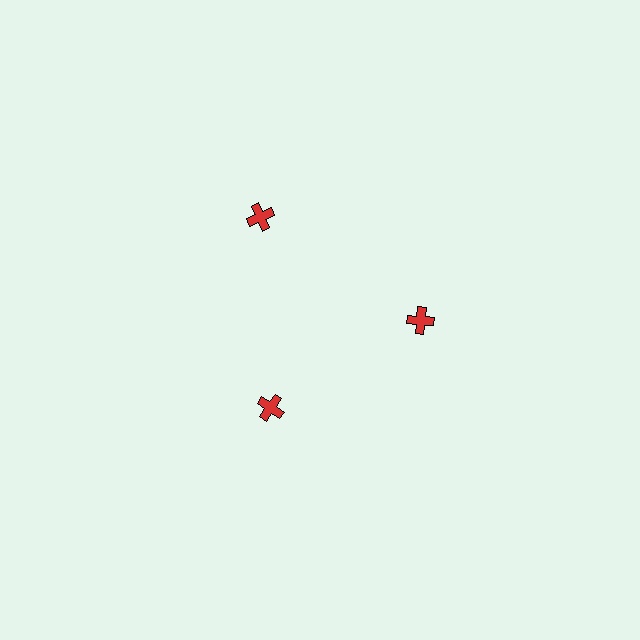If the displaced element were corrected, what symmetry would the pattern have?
It would have 3-fold rotational symmetry — the pattern would map onto itself every 120 degrees.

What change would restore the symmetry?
The symmetry would be restored by moving it inward, back onto the ring so that all 3 crosses sit at equal angles and equal distance from the center.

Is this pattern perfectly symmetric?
No. The 3 red crosses are arranged in a ring, but one element near the 11 o'clock position is pushed outward from the center, breaking the 3-fold rotational symmetry.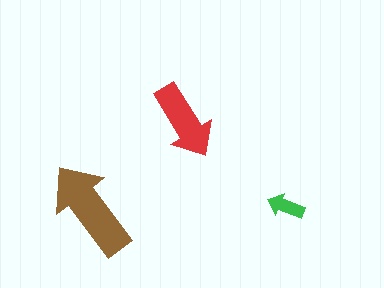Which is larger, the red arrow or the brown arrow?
The brown one.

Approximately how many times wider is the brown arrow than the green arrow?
About 2.5 times wider.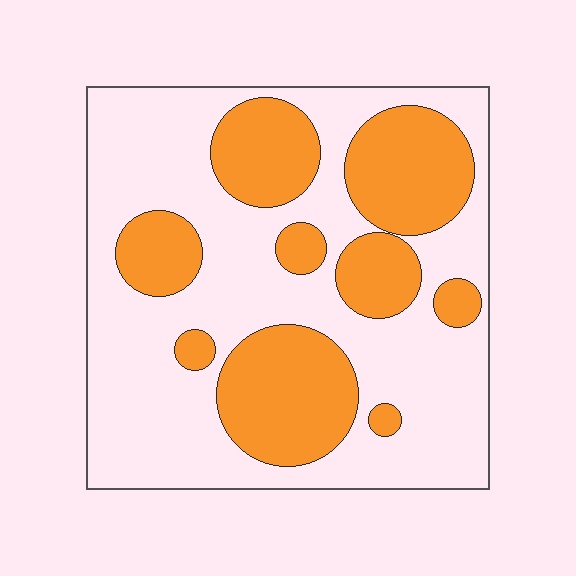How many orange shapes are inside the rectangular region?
9.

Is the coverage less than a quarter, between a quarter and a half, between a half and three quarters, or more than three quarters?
Between a quarter and a half.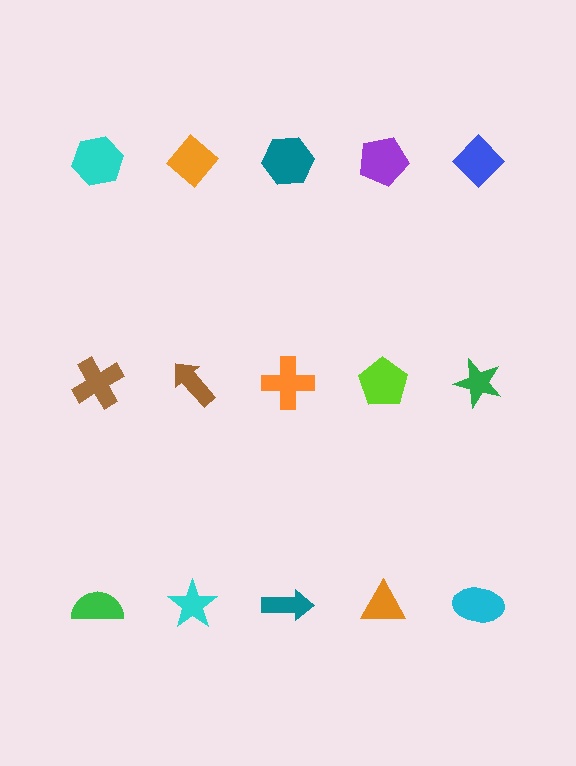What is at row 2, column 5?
A green star.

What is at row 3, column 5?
A cyan ellipse.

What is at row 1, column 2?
An orange diamond.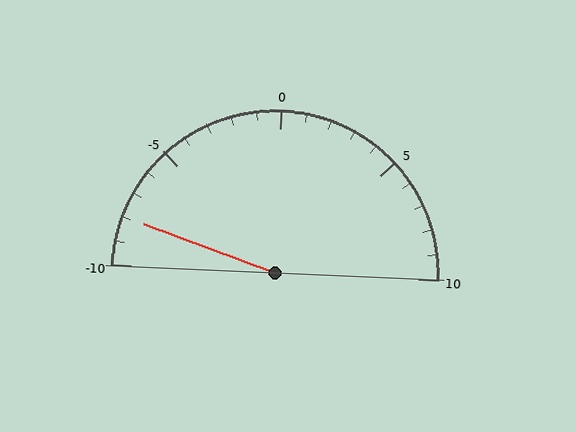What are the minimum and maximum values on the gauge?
The gauge ranges from -10 to 10.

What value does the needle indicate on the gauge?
The needle indicates approximately -8.